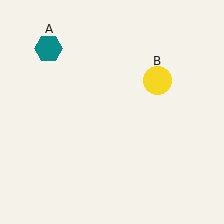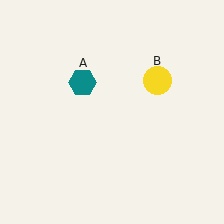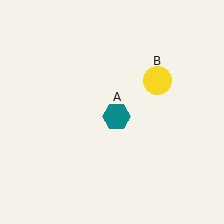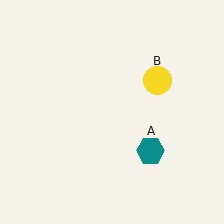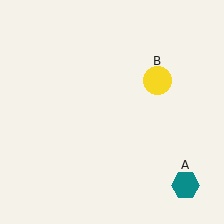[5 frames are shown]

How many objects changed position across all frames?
1 object changed position: teal hexagon (object A).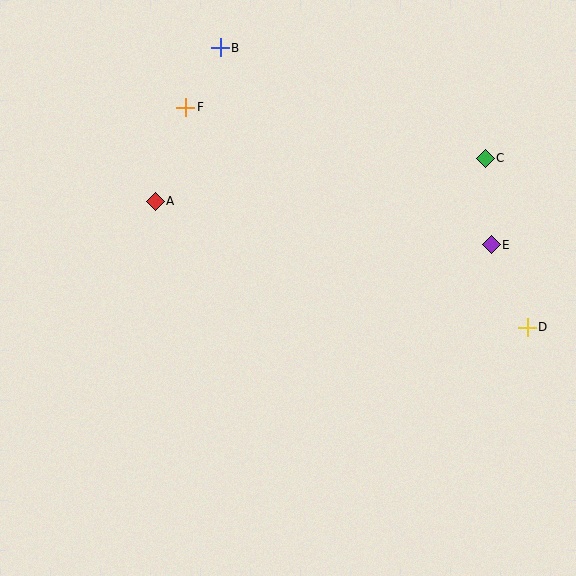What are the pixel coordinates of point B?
Point B is at (220, 48).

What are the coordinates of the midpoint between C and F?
The midpoint between C and F is at (335, 133).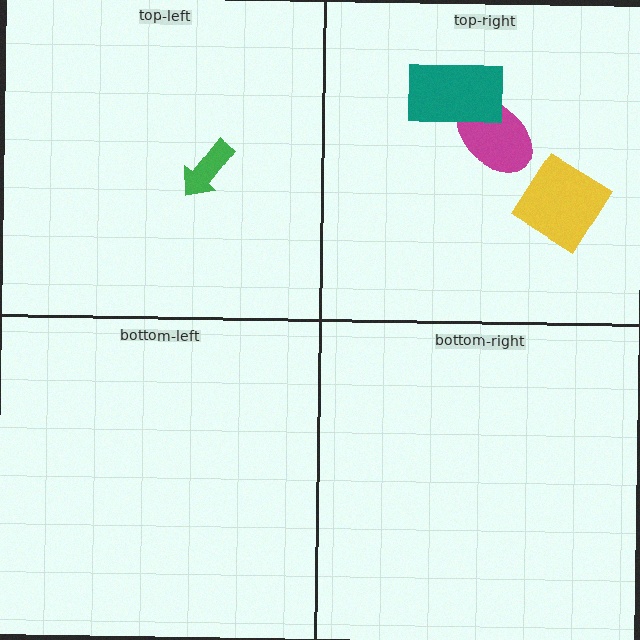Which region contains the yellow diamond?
The top-right region.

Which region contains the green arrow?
The top-left region.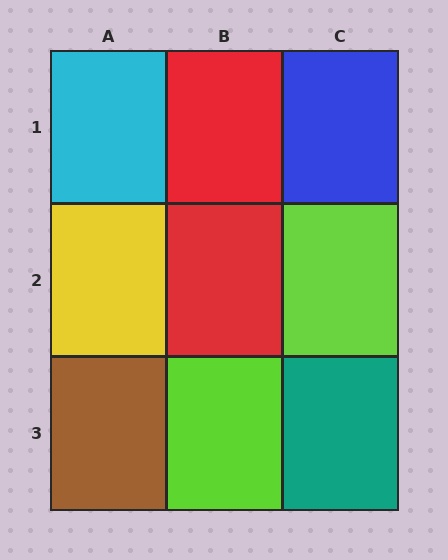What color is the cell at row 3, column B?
Lime.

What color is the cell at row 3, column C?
Teal.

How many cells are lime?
2 cells are lime.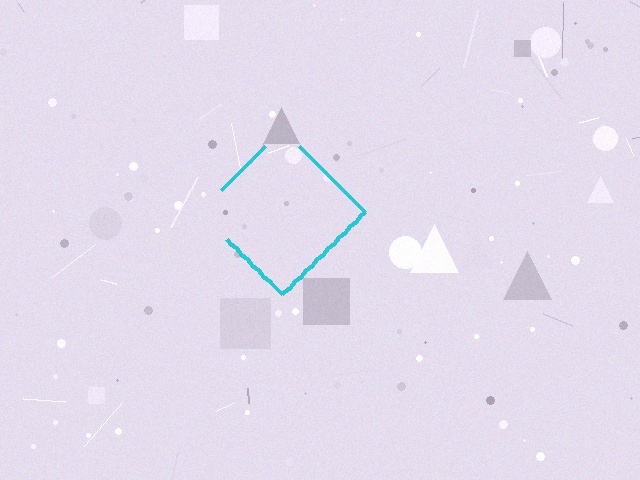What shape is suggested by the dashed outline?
The dashed outline suggests a diamond.